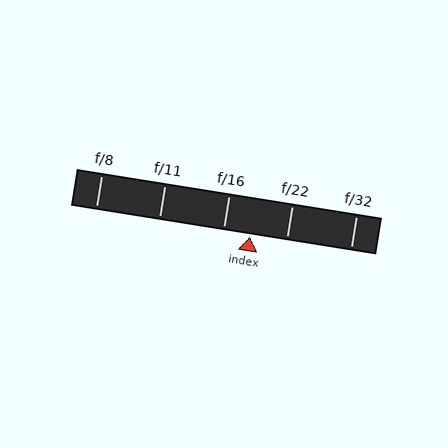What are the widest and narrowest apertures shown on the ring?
The widest aperture shown is f/8 and the narrowest is f/32.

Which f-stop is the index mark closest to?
The index mark is closest to f/16.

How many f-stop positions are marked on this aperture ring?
There are 5 f-stop positions marked.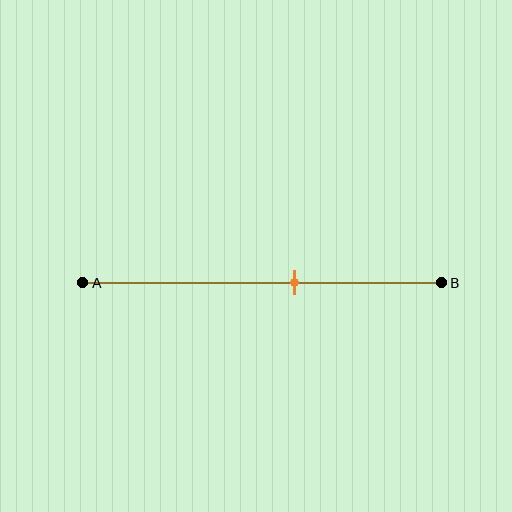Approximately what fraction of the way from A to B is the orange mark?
The orange mark is approximately 60% of the way from A to B.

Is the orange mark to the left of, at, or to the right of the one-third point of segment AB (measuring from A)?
The orange mark is to the right of the one-third point of segment AB.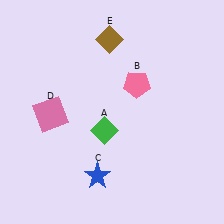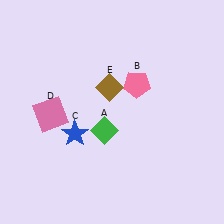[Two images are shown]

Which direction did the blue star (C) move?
The blue star (C) moved up.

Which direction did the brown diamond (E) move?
The brown diamond (E) moved down.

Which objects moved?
The objects that moved are: the blue star (C), the brown diamond (E).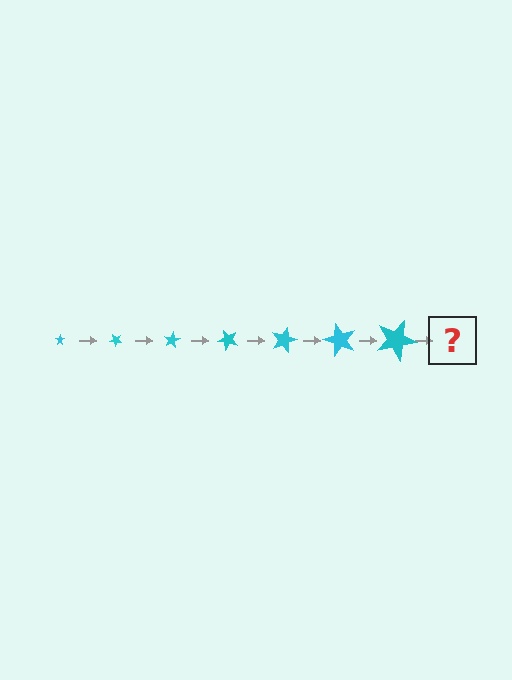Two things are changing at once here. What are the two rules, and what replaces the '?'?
The two rules are that the star grows larger each step and it rotates 40 degrees each step. The '?' should be a star, larger than the previous one and rotated 280 degrees from the start.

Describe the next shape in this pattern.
It should be a star, larger than the previous one and rotated 280 degrees from the start.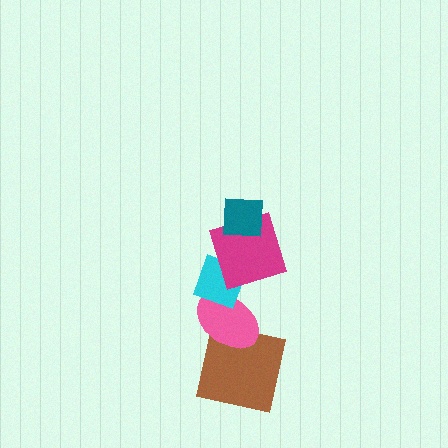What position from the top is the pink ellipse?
The pink ellipse is 4th from the top.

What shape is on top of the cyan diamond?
The magenta square is on top of the cyan diamond.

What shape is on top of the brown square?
The pink ellipse is on top of the brown square.